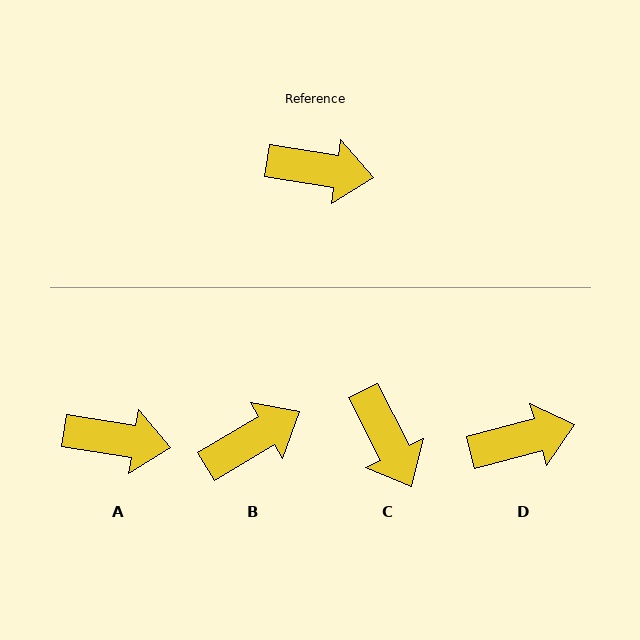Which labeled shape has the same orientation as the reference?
A.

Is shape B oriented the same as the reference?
No, it is off by about 39 degrees.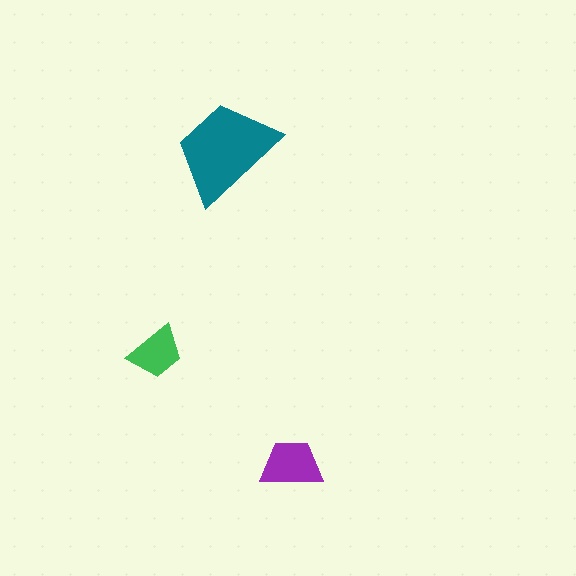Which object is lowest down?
The purple trapezoid is bottommost.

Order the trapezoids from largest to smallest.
the teal one, the purple one, the green one.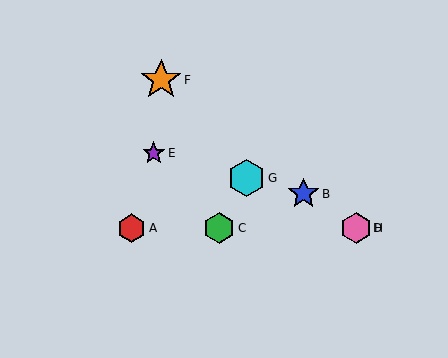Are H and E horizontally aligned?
No, H is at y≈228 and E is at y≈153.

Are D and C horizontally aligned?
Yes, both are at y≈228.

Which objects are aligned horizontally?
Objects A, C, D, H are aligned horizontally.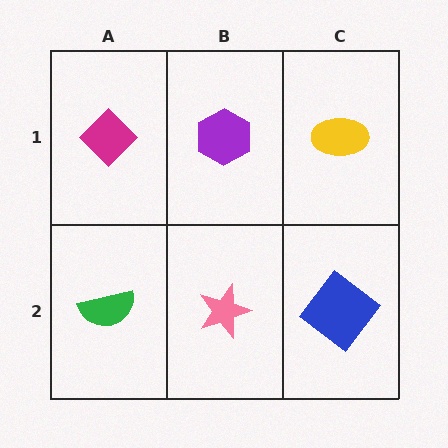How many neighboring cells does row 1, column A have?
2.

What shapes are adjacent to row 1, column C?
A blue diamond (row 2, column C), a purple hexagon (row 1, column B).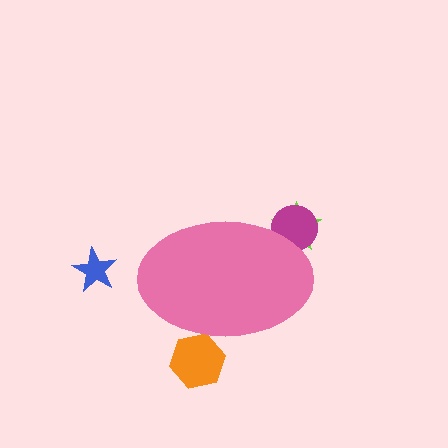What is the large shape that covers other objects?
A pink ellipse.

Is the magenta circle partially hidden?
Yes, the magenta circle is partially hidden behind the pink ellipse.